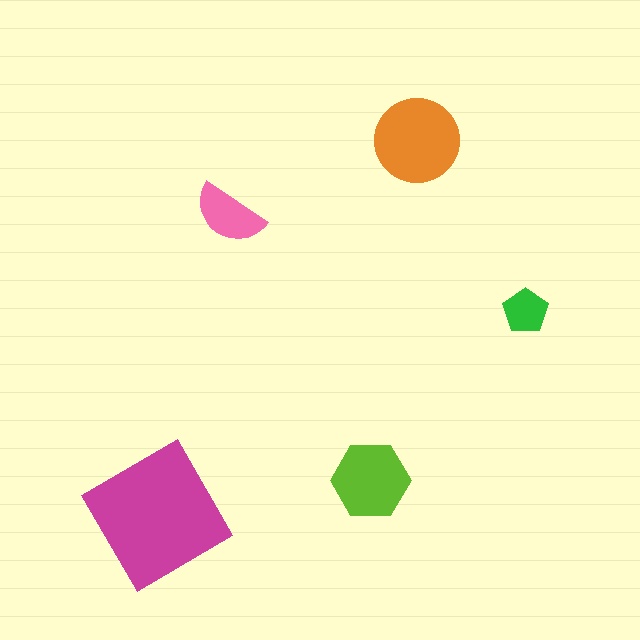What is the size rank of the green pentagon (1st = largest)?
5th.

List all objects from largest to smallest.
The magenta diamond, the orange circle, the lime hexagon, the pink semicircle, the green pentagon.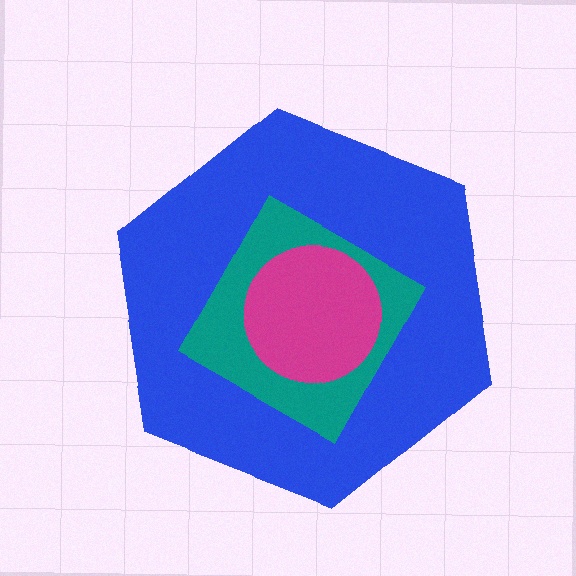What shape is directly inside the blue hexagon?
The teal diamond.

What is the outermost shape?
The blue hexagon.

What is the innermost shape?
The magenta circle.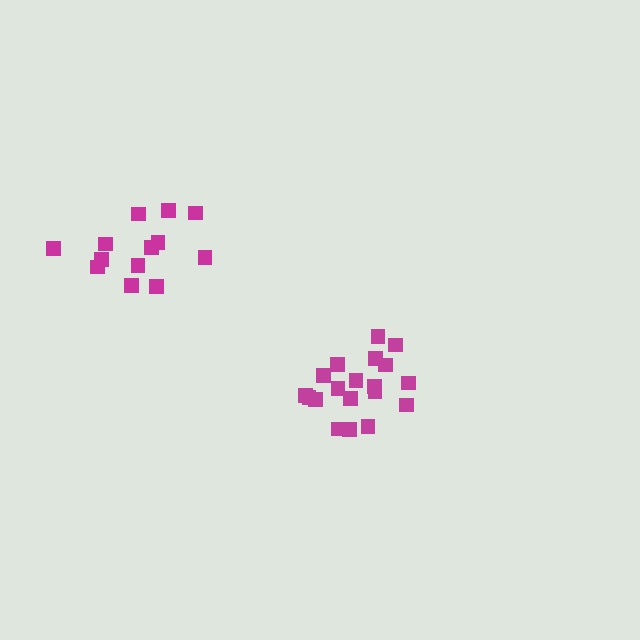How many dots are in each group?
Group 1: 19 dots, Group 2: 13 dots (32 total).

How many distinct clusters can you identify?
There are 2 distinct clusters.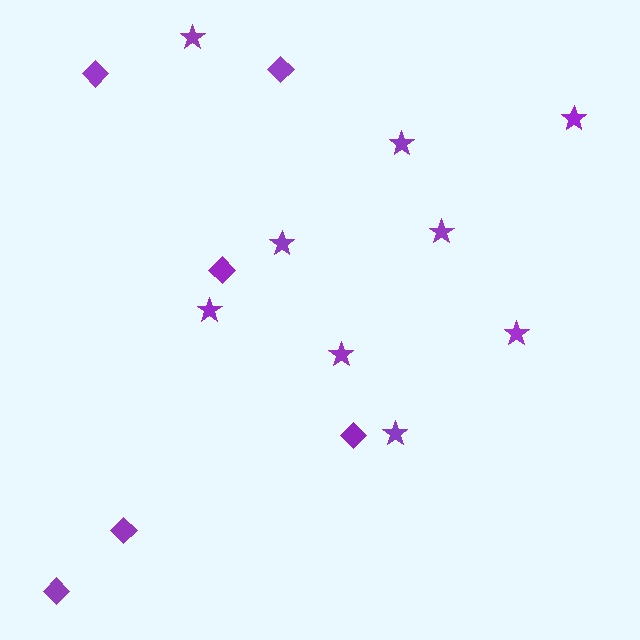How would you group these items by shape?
There are 2 groups: one group of stars (9) and one group of diamonds (6).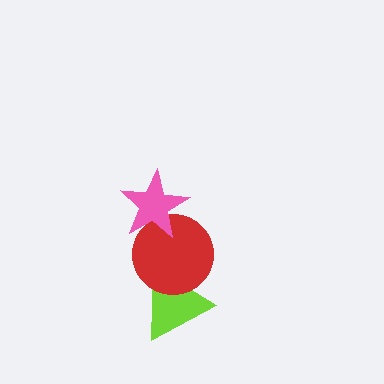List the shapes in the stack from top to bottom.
From top to bottom: the pink star, the red circle, the lime triangle.